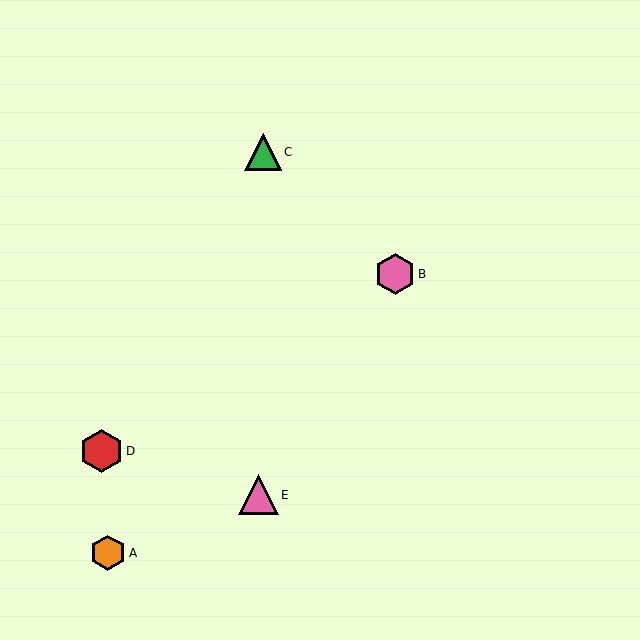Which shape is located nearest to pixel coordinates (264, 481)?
The pink triangle (labeled E) at (259, 495) is nearest to that location.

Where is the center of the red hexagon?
The center of the red hexagon is at (101, 451).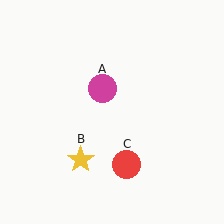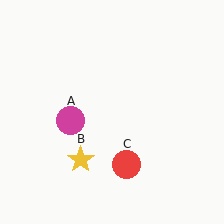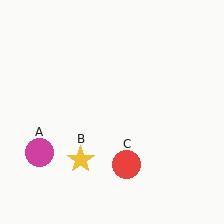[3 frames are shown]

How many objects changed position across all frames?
1 object changed position: magenta circle (object A).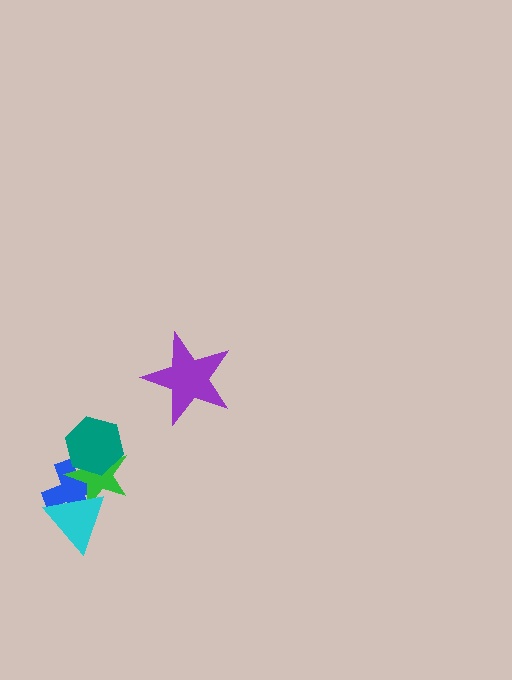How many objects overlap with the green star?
3 objects overlap with the green star.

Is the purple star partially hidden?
No, no other shape covers it.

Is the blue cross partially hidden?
Yes, it is partially covered by another shape.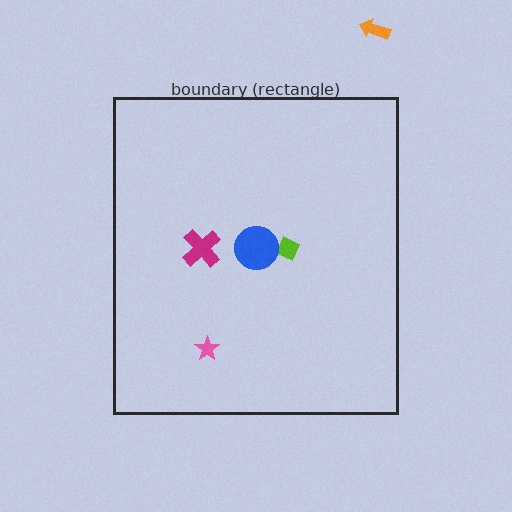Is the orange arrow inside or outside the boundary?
Outside.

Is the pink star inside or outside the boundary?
Inside.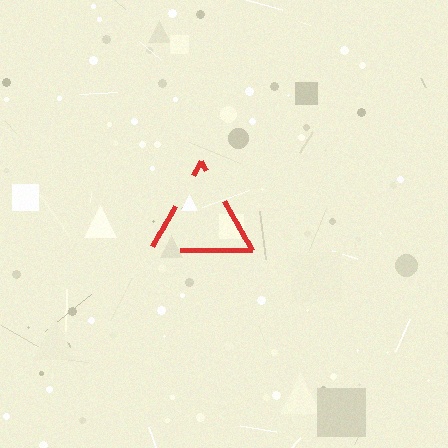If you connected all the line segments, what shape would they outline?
They would outline a triangle.